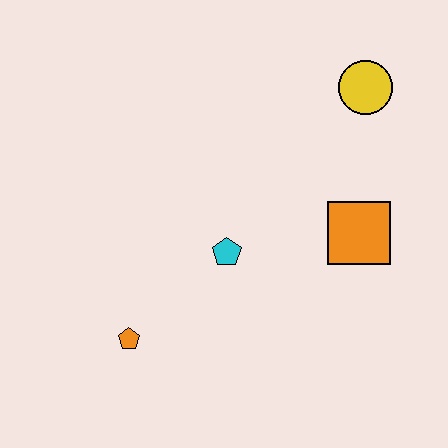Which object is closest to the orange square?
The cyan pentagon is closest to the orange square.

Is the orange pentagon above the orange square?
No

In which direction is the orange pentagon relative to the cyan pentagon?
The orange pentagon is to the left of the cyan pentagon.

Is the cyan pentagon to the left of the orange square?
Yes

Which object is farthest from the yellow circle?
The orange pentagon is farthest from the yellow circle.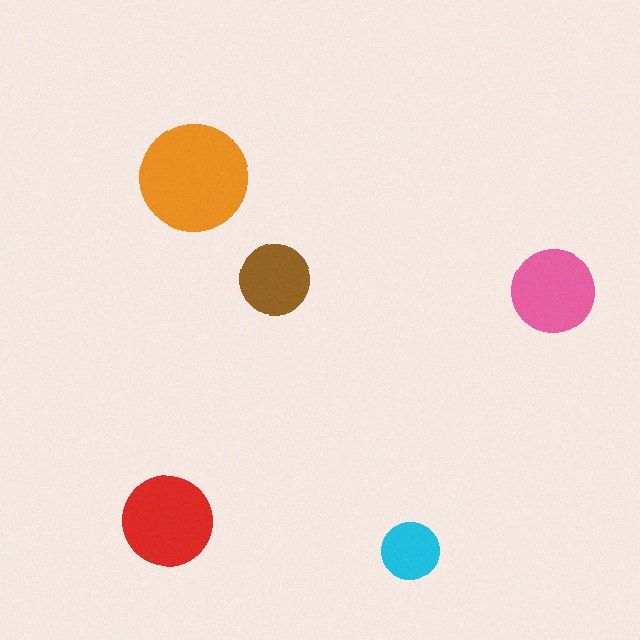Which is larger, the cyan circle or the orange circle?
The orange one.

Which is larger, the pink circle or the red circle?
The red one.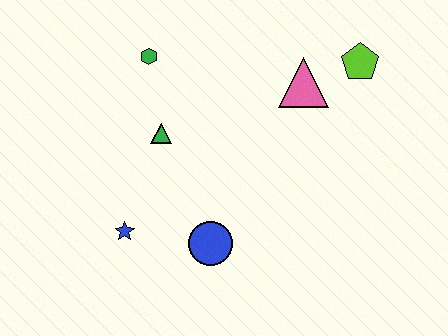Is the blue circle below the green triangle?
Yes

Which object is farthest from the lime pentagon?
The blue star is farthest from the lime pentagon.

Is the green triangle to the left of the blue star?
No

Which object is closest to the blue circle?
The blue star is closest to the blue circle.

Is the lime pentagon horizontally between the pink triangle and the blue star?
No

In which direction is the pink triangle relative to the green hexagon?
The pink triangle is to the right of the green hexagon.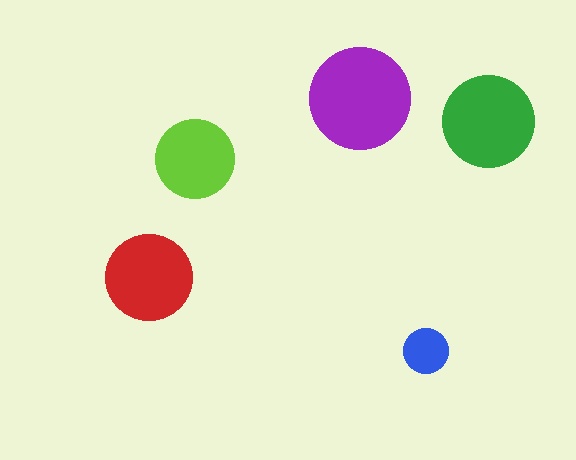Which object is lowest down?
The blue circle is bottommost.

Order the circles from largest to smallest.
the purple one, the green one, the red one, the lime one, the blue one.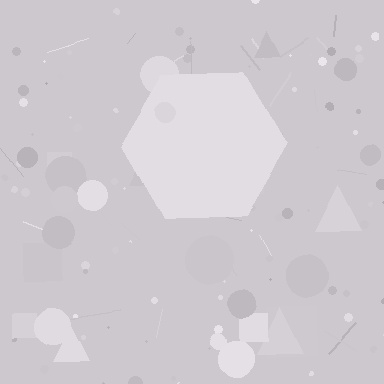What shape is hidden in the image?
A hexagon is hidden in the image.